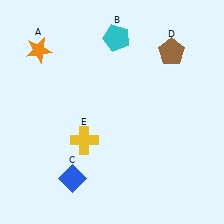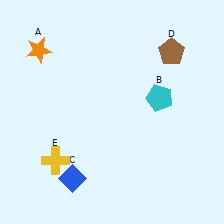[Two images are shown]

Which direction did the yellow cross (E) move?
The yellow cross (E) moved left.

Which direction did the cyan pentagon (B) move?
The cyan pentagon (B) moved down.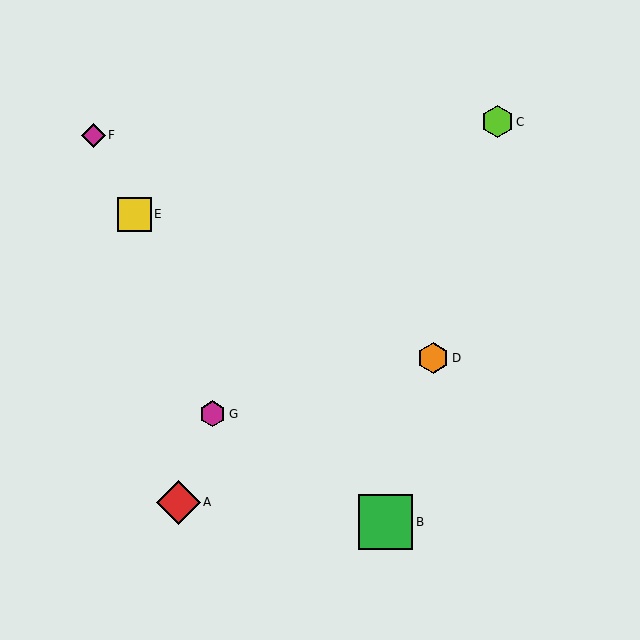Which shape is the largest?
The green square (labeled B) is the largest.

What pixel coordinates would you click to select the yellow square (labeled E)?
Click at (134, 214) to select the yellow square E.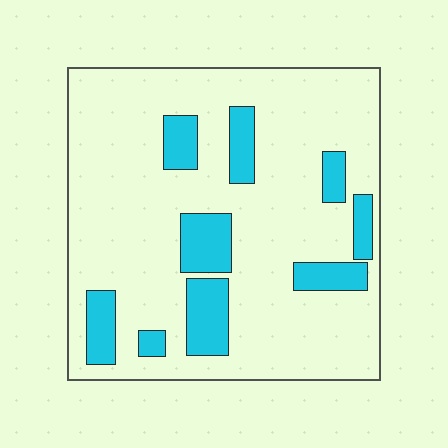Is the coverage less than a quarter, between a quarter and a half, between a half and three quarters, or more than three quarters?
Less than a quarter.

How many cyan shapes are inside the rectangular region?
9.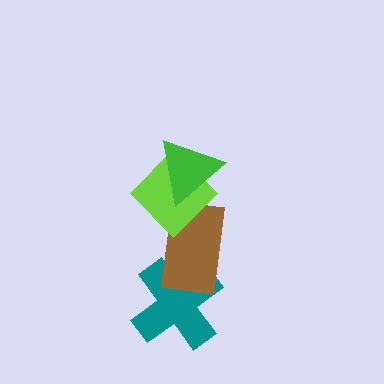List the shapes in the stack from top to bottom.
From top to bottom: the green triangle, the lime diamond, the brown rectangle, the teal cross.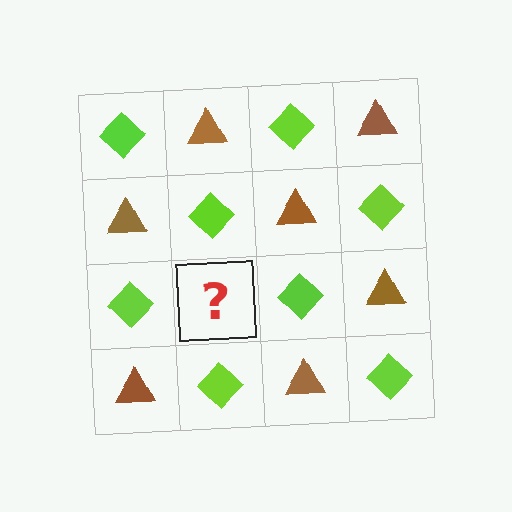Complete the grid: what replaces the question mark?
The question mark should be replaced with a brown triangle.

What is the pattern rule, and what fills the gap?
The rule is that it alternates lime diamond and brown triangle in a checkerboard pattern. The gap should be filled with a brown triangle.